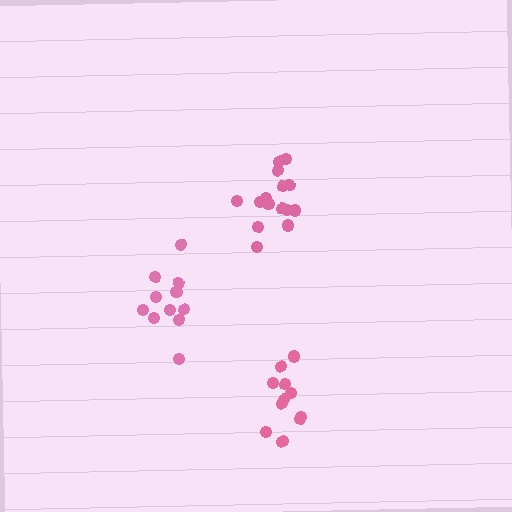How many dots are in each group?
Group 1: 11 dots, Group 2: 11 dots, Group 3: 16 dots (38 total).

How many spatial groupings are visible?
There are 3 spatial groupings.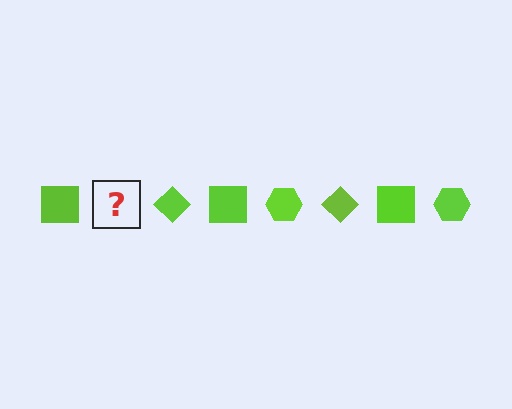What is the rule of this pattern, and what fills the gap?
The rule is that the pattern cycles through square, hexagon, diamond shapes in lime. The gap should be filled with a lime hexagon.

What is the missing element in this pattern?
The missing element is a lime hexagon.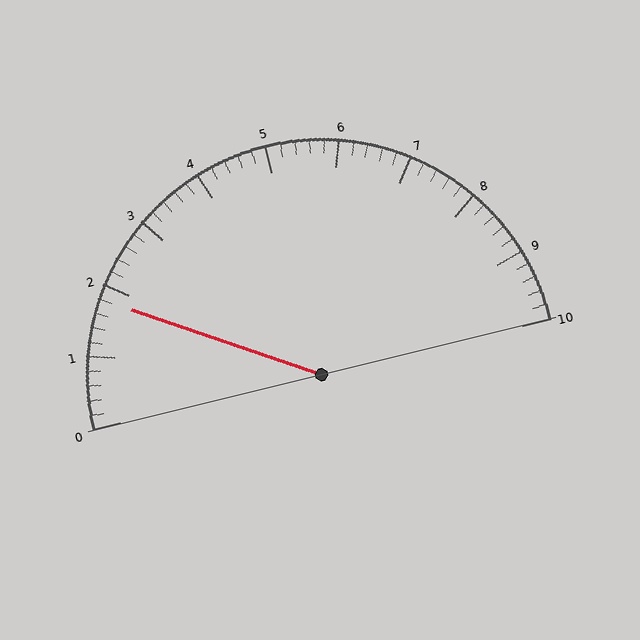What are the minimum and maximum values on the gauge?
The gauge ranges from 0 to 10.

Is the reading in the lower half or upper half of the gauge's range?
The reading is in the lower half of the range (0 to 10).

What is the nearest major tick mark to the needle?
The nearest major tick mark is 2.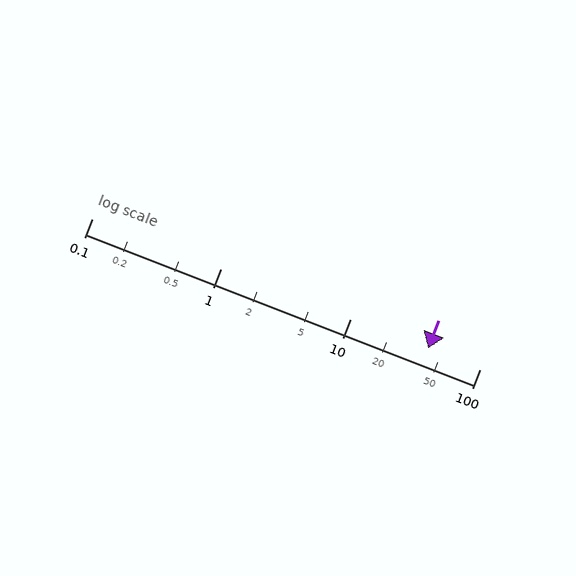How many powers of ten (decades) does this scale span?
The scale spans 3 decades, from 0.1 to 100.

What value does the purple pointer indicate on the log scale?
The pointer indicates approximately 40.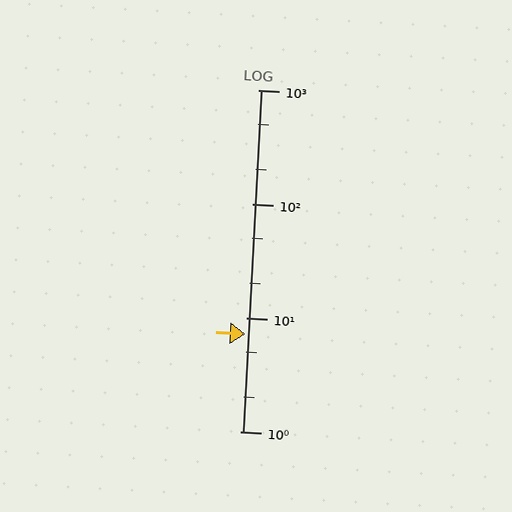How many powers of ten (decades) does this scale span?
The scale spans 3 decades, from 1 to 1000.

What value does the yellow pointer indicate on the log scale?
The pointer indicates approximately 7.1.